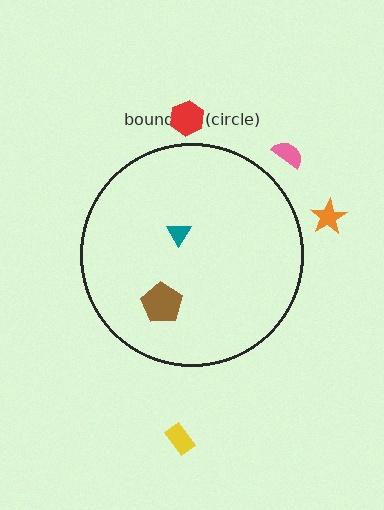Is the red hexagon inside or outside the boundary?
Outside.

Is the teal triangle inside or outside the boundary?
Inside.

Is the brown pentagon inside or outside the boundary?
Inside.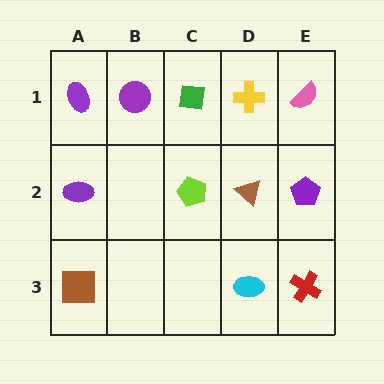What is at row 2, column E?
A purple pentagon.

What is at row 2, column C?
A lime pentagon.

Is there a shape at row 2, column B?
No, that cell is empty.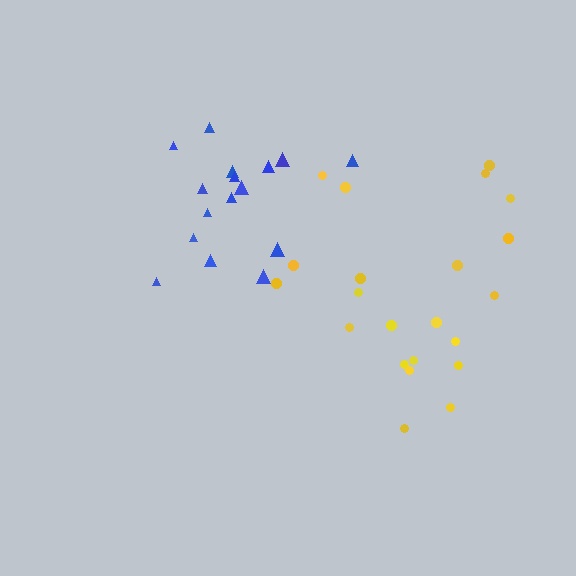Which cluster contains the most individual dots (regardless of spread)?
Yellow (22).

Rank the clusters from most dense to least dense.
blue, yellow.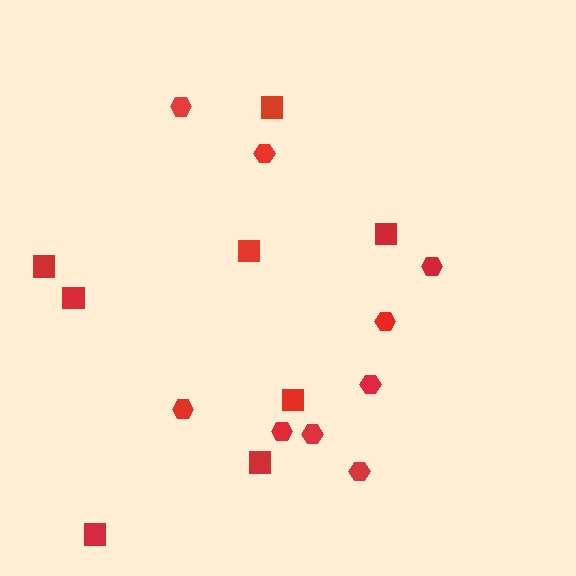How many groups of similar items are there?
There are 2 groups: one group of hexagons (9) and one group of squares (8).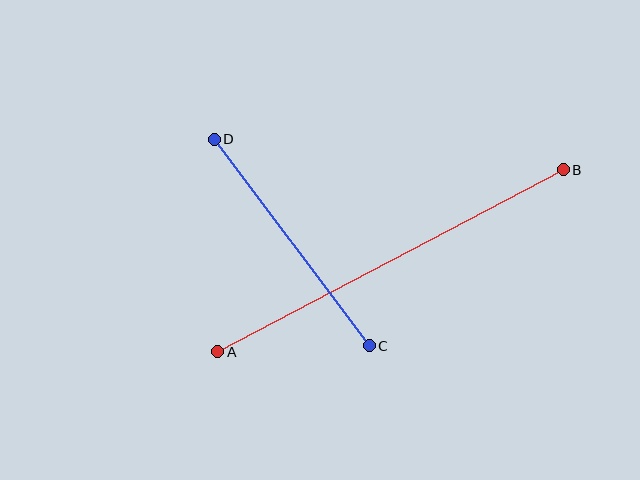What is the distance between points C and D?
The distance is approximately 258 pixels.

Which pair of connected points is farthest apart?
Points A and B are farthest apart.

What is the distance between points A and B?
The distance is approximately 391 pixels.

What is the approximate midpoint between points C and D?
The midpoint is at approximately (292, 242) pixels.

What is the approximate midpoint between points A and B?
The midpoint is at approximately (390, 261) pixels.